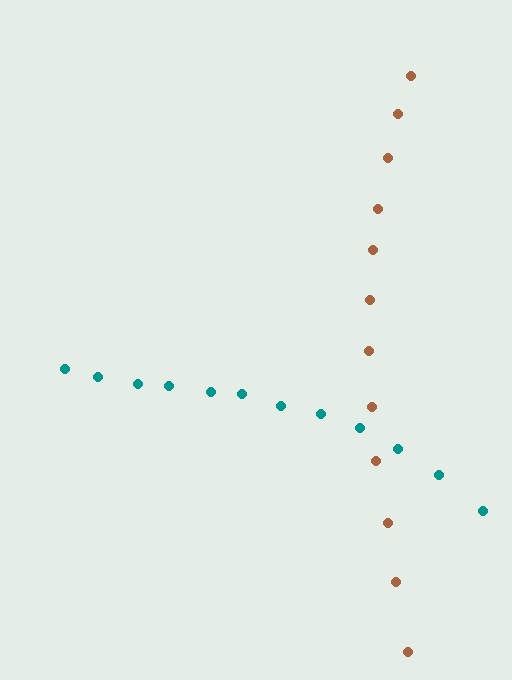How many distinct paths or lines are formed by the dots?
There are 2 distinct paths.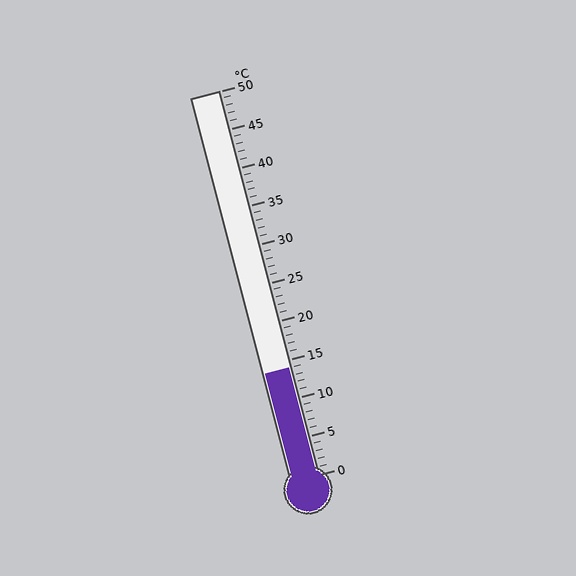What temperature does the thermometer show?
The thermometer shows approximately 14°C.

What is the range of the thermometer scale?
The thermometer scale ranges from 0°C to 50°C.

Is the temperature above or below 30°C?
The temperature is below 30°C.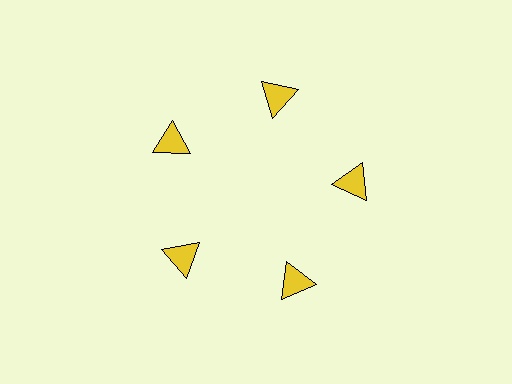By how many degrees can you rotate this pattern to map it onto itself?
The pattern maps onto itself every 72 degrees of rotation.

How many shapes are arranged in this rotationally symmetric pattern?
There are 5 shapes, arranged in 5 groups of 1.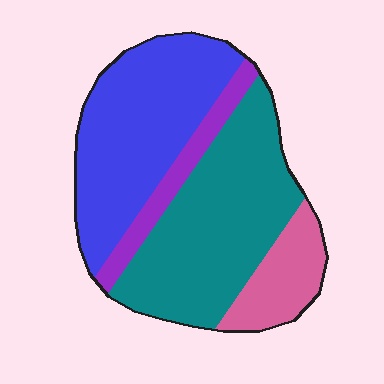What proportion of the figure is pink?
Pink takes up about one eighth (1/8) of the figure.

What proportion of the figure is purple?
Purple covers 9% of the figure.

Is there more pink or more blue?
Blue.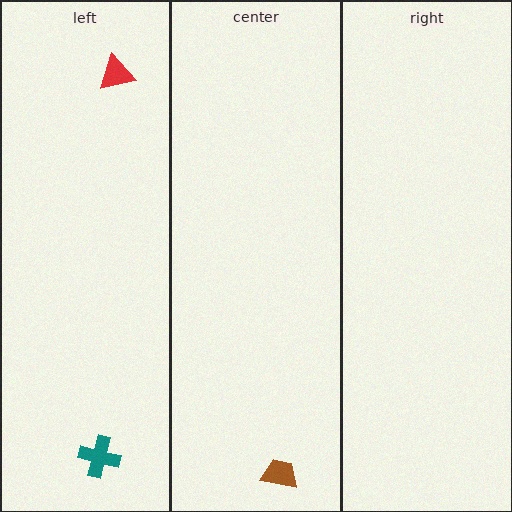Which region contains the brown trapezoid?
The center region.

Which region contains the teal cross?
The left region.